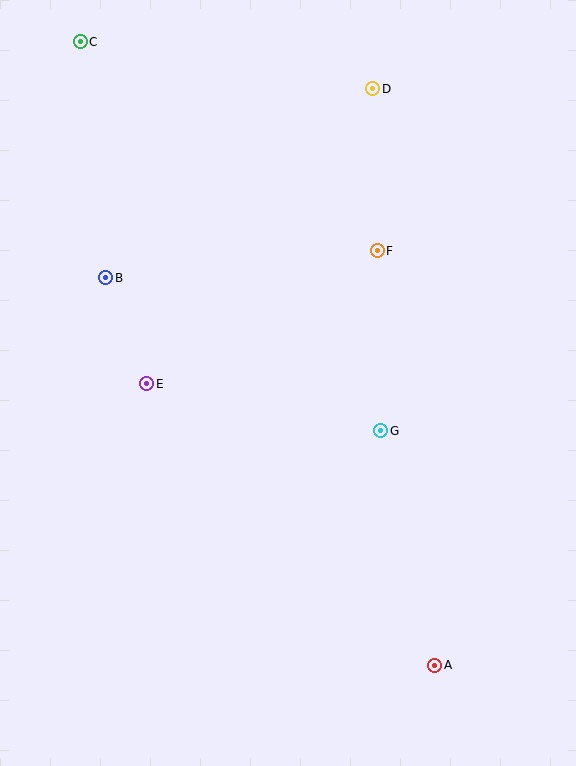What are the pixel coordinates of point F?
Point F is at (377, 251).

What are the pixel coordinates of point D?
Point D is at (373, 89).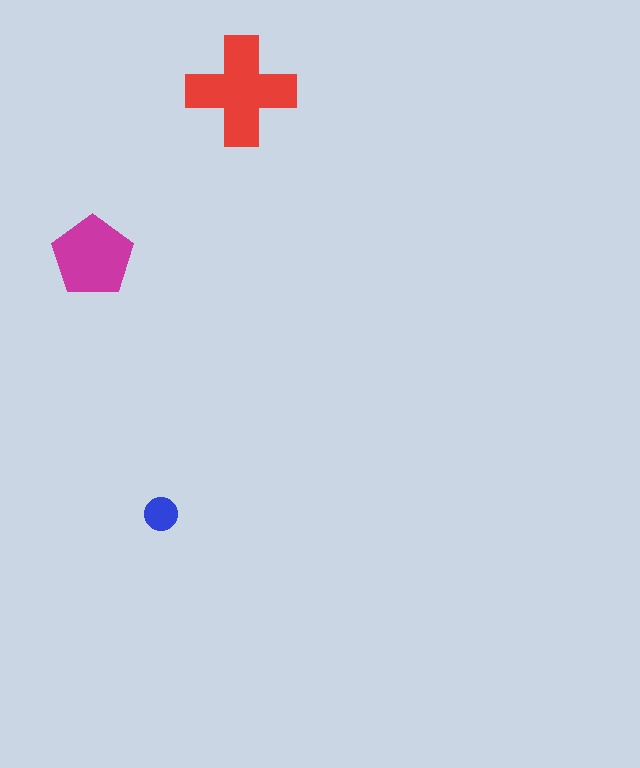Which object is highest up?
The red cross is topmost.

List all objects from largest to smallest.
The red cross, the magenta pentagon, the blue circle.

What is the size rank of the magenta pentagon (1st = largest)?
2nd.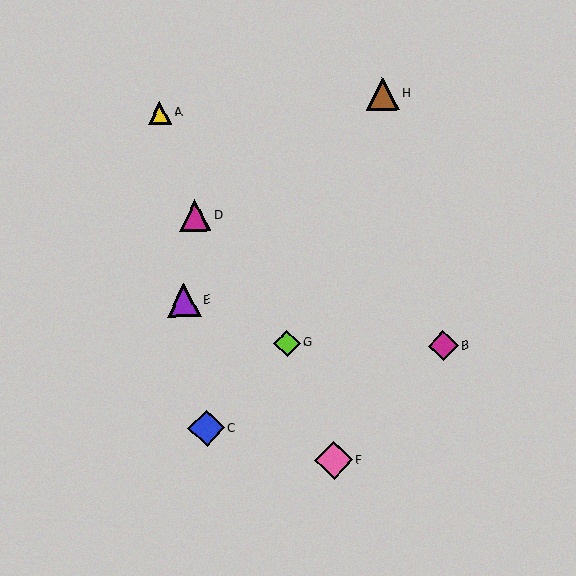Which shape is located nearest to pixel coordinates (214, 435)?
The blue diamond (labeled C) at (207, 428) is nearest to that location.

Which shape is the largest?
The pink diamond (labeled F) is the largest.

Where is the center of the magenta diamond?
The center of the magenta diamond is at (443, 346).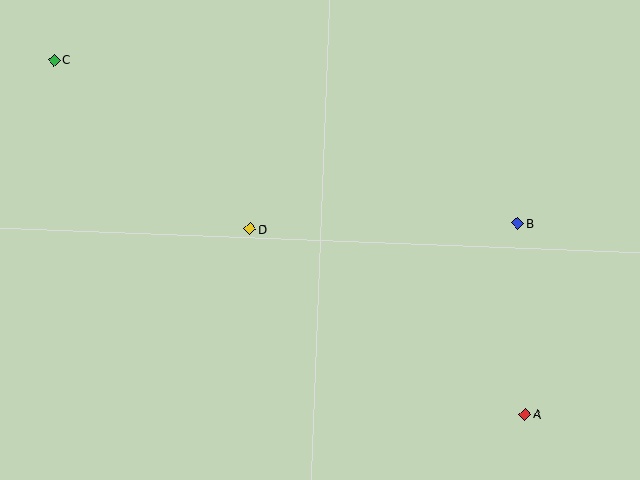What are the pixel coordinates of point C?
Point C is at (54, 60).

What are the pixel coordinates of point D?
Point D is at (250, 229).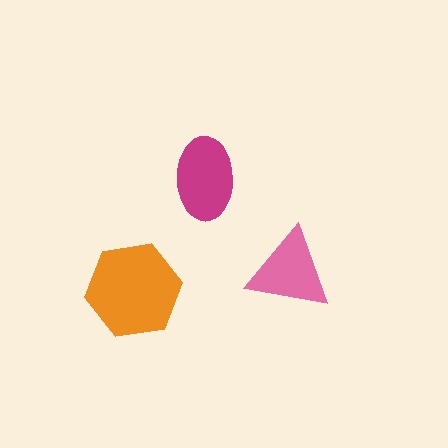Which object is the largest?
The orange hexagon.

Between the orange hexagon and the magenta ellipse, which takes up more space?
The orange hexagon.